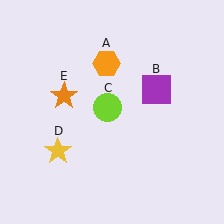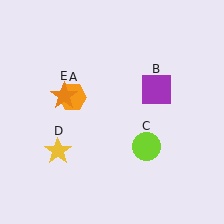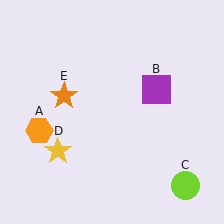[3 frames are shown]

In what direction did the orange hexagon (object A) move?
The orange hexagon (object A) moved down and to the left.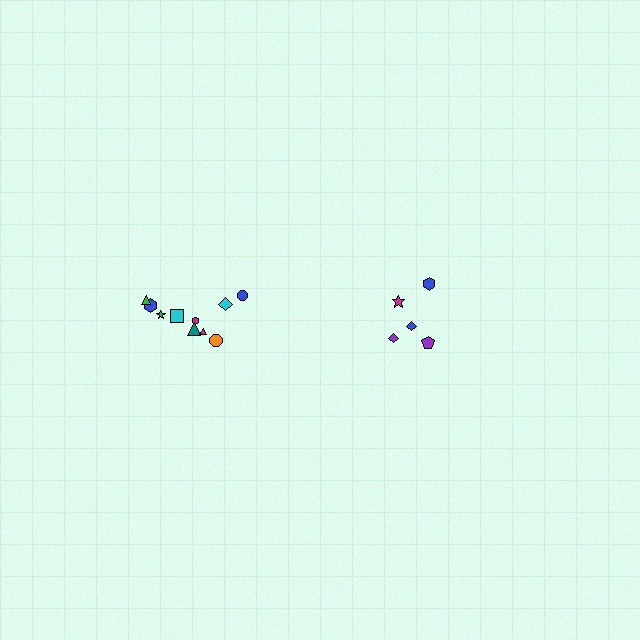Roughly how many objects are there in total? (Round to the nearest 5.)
Roughly 15 objects in total.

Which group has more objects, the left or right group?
The left group.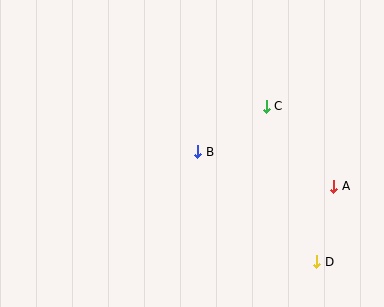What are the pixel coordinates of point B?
Point B is at (198, 152).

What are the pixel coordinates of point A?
Point A is at (334, 186).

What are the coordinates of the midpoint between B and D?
The midpoint between B and D is at (257, 207).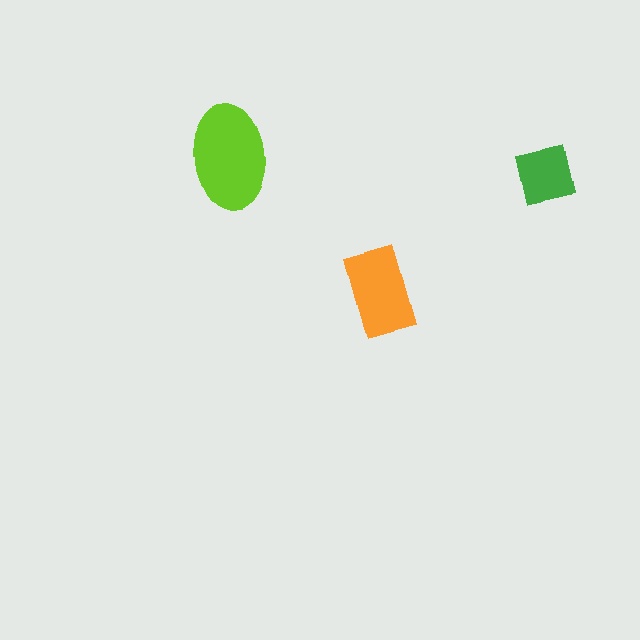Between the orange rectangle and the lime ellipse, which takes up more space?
The lime ellipse.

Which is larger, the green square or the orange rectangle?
The orange rectangle.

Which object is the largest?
The lime ellipse.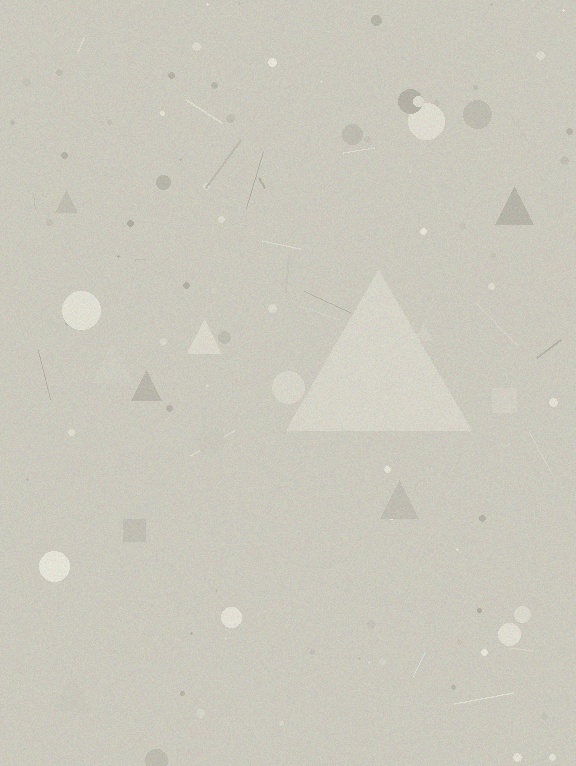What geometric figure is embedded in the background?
A triangle is embedded in the background.